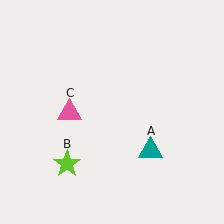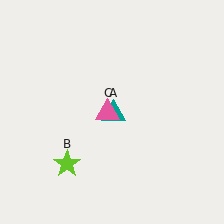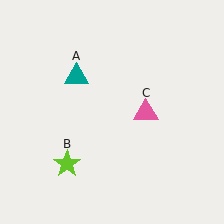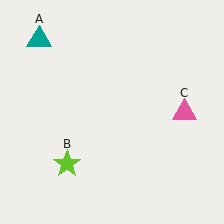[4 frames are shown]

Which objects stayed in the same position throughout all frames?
Lime star (object B) remained stationary.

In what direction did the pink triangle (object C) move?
The pink triangle (object C) moved right.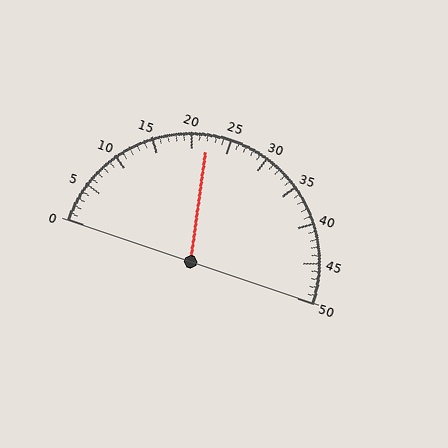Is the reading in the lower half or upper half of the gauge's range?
The reading is in the lower half of the range (0 to 50).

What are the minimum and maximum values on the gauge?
The gauge ranges from 0 to 50.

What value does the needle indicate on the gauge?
The needle indicates approximately 22.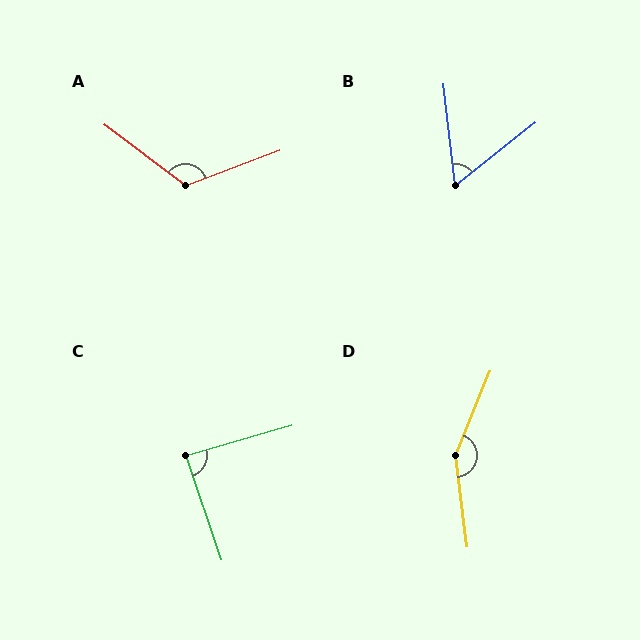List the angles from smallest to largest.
B (58°), C (87°), A (122°), D (151°).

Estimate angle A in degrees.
Approximately 122 degrees.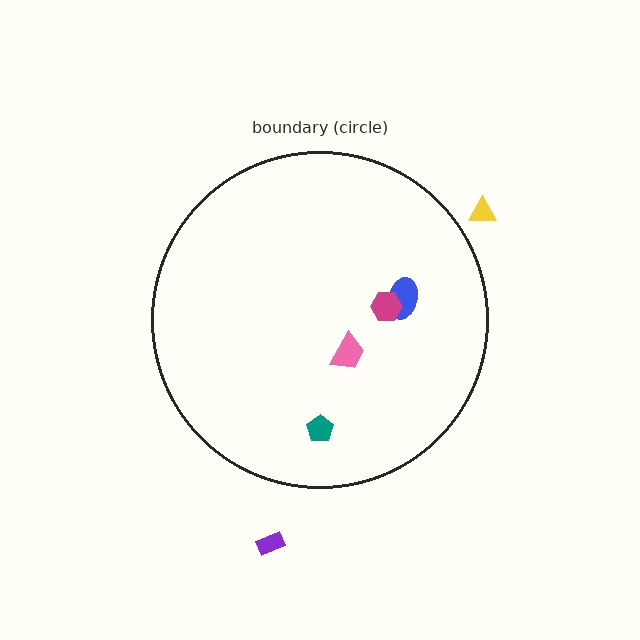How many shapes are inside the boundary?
4 inside, 2 outside.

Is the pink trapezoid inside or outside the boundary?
Inside.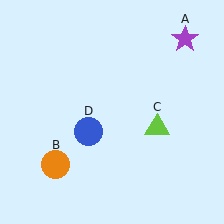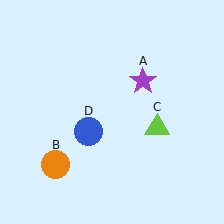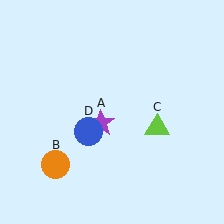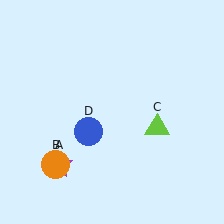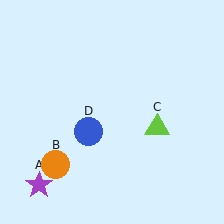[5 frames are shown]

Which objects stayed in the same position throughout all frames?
Orange circle (object B) and lime triangle (object C) and blue circle (object D) remained stationary.